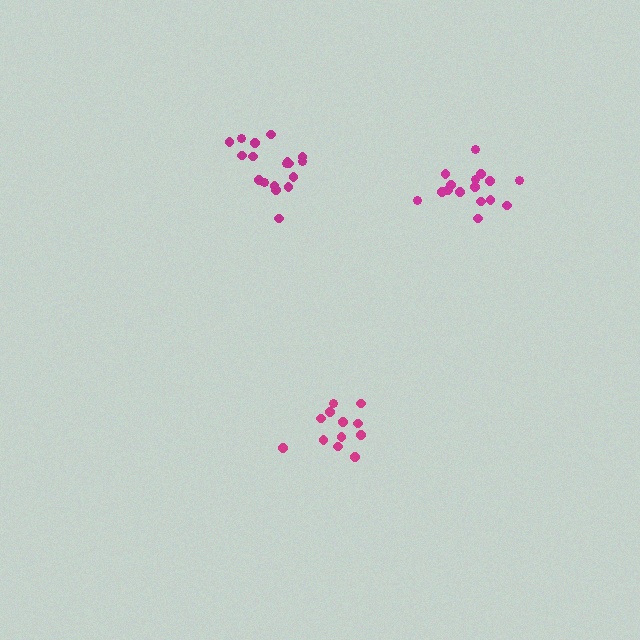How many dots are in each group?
Group 1: 12 dots, Group 2: 18 dots, Group 3: 16 dots (46 total).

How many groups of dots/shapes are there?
There are 3 groups.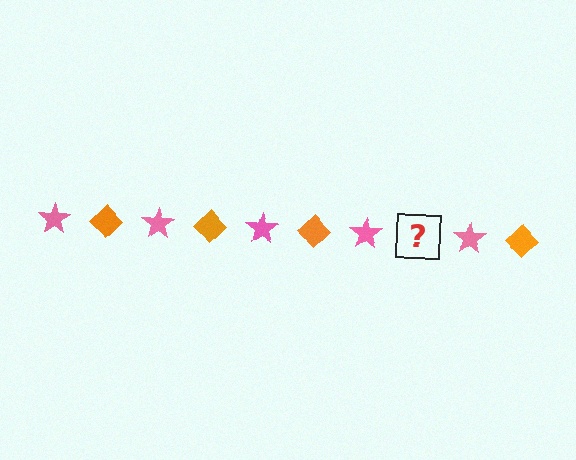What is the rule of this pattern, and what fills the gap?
The rule is that the pattern alternates between pink star and orange diamond. The gap should be filled with an orange diamond.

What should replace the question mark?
The question mark should be replaced with an orange diamond.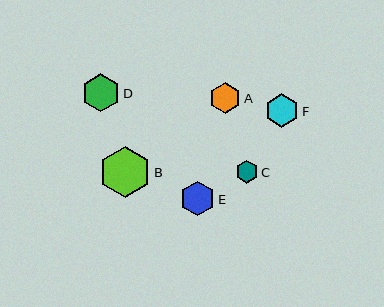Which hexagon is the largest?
Hexagon B is the largest with a size of approximately 52 pixels.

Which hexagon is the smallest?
Hexagon C is the smallest with a size of approximately 23 pixels.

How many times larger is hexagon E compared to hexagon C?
Hexagon E is approximately 1.5 times the size of hexagon C.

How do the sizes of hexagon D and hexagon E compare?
Hexagon D and hexagon E are approximately the same size.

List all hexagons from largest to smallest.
From largest to smallest: B, D, E, F, A, C.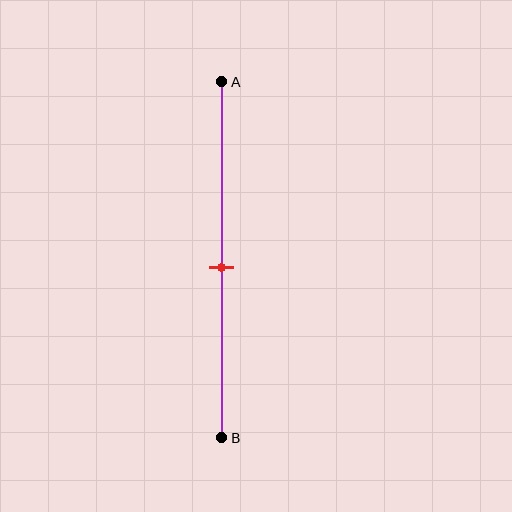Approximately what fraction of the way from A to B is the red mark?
The red mark is approximately 50% of the way from A to B.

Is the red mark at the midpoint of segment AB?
Yes, the mark is approximately at the midpoint.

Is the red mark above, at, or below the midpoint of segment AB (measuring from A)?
The red mark is approximately at the midpoint of segment AB.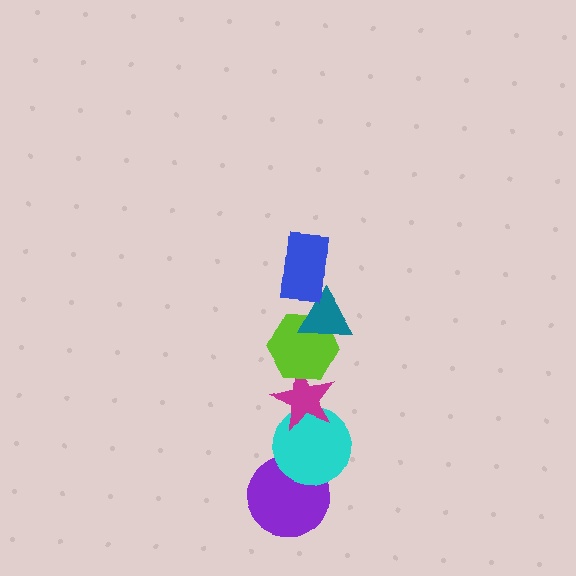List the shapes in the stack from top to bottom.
From top to bottom: the blue rectangle, the teal triangle, the lime hexagon, the magenta star, the cyan circle, the purple circle.